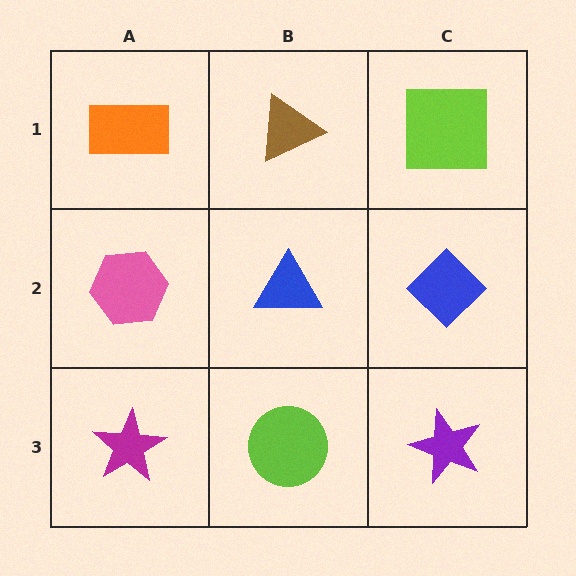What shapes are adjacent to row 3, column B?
A blue triangle (row 2, column B), a magenta star (row 3, column A), a purple star (row 3, column C).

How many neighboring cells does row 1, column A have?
2.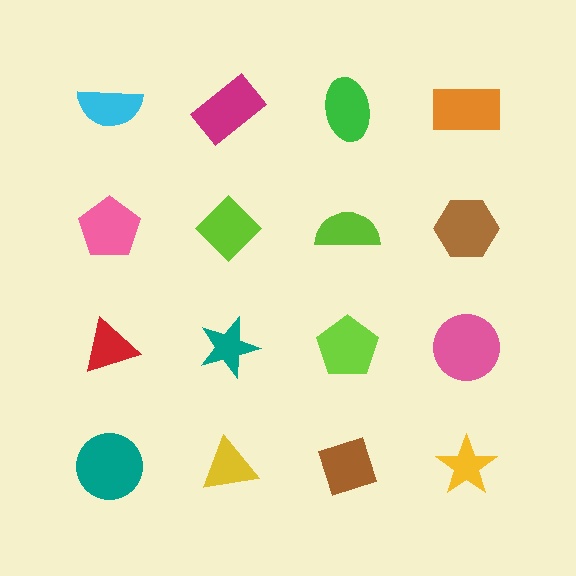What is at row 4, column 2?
A yellow triangle.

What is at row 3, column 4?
A pink circle.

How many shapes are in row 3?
4 shapes.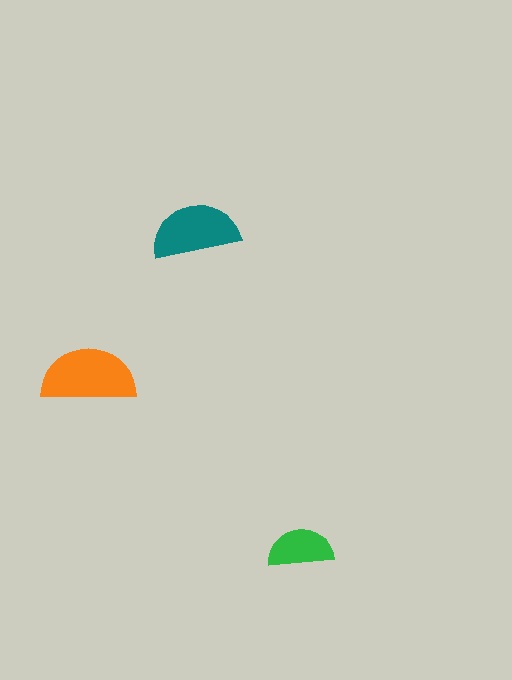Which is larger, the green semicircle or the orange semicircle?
The orange one.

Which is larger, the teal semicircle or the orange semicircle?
The orange one.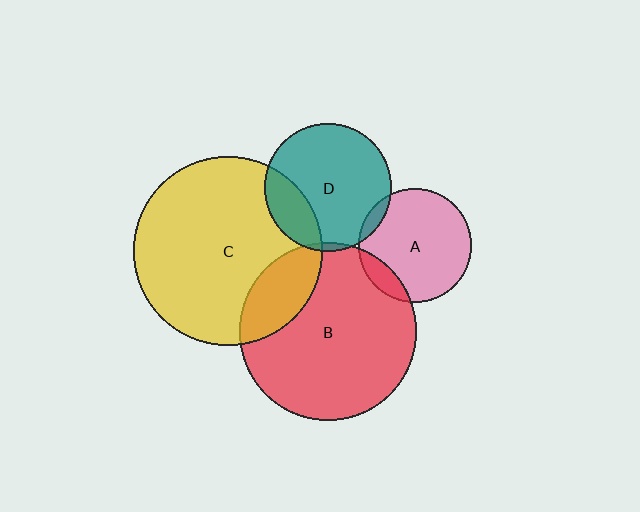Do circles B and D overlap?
Yes.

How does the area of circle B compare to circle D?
Approximately 1.9 times.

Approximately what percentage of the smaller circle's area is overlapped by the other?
Approximately 5%.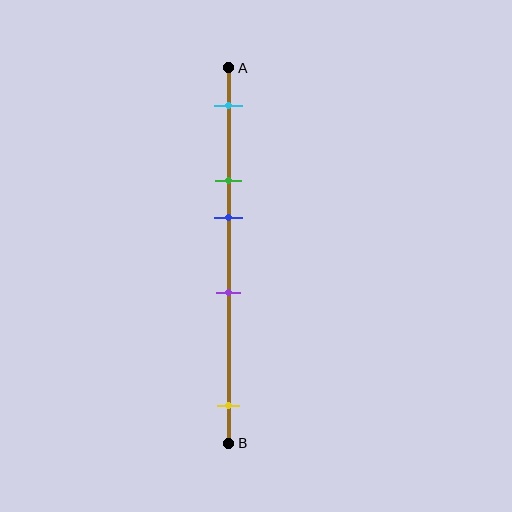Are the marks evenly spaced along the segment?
No, the marks are not evenly spaced.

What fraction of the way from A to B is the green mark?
The green mark is approximately 30% (0.3) of the way from A to B.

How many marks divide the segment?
There are 5 marks dividing the segment.